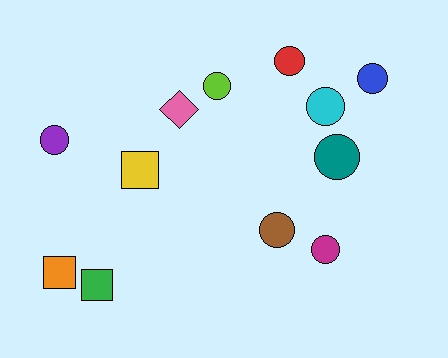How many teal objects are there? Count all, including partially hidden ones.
There is 1 teal object.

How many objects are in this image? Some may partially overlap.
There are 12 objects.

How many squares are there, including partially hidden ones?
There are 3 squares.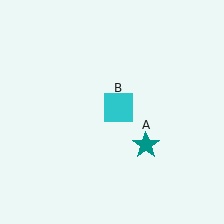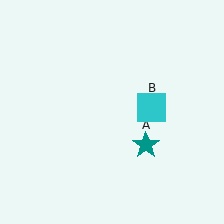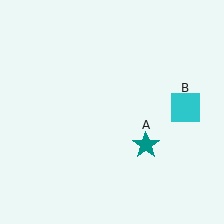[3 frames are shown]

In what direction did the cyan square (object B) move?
The cyan square (object B) moved right.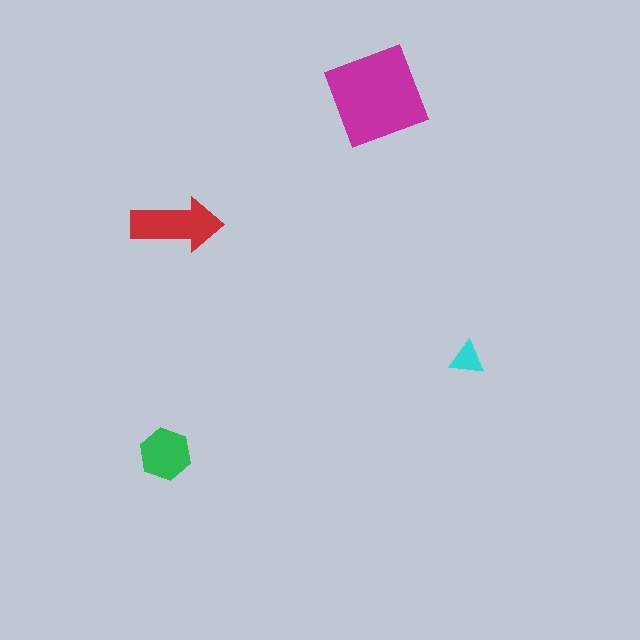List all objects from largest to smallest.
The magenta diamond, the red arrow, the green hexagon, the cyan triangle.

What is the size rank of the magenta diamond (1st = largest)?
1st.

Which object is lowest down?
The green hexagon is bottommost.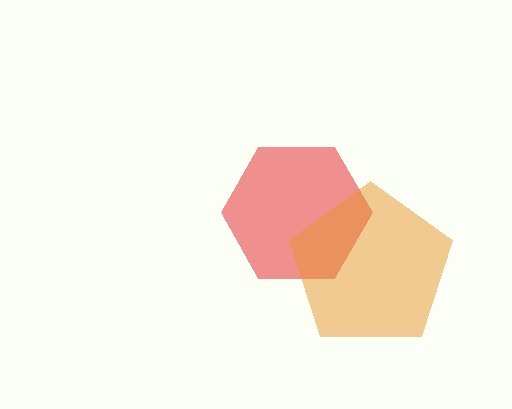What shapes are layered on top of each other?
The layered shapes are: a red hexagon, an orange pentagon.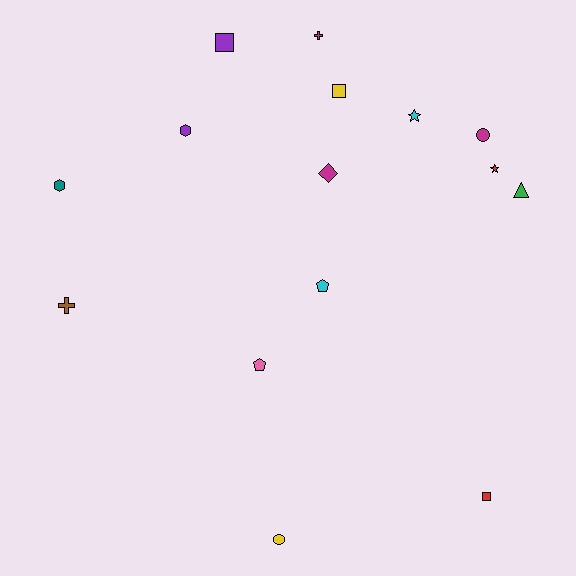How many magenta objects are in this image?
There are 3 magenta objects.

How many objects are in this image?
There are 15 objects.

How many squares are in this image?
There are 3 squares.